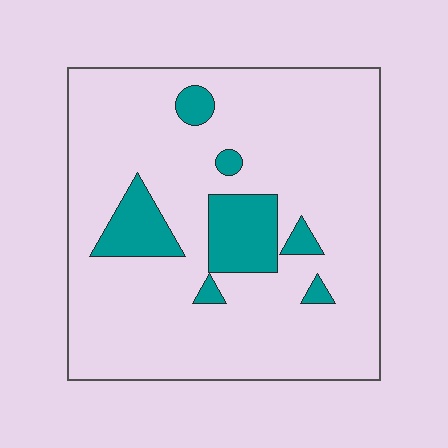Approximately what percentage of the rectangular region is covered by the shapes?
Approximately 15%.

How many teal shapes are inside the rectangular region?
7.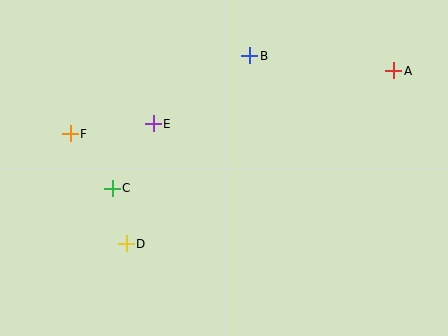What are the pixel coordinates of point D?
Point D is at (126, 244).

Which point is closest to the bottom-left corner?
Point D is closest to the bottom-left corner.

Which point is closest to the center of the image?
Point E at (153, 124) is closest to the center.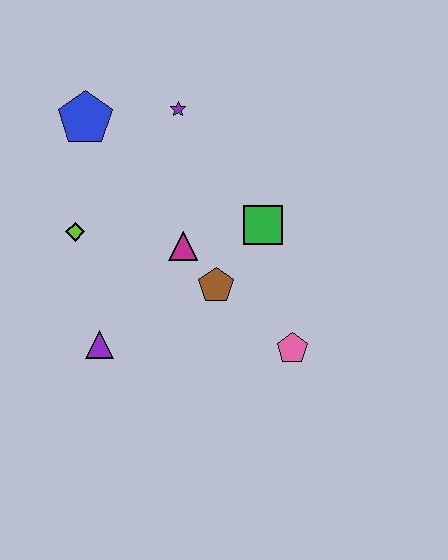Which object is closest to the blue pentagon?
The purple star is closest to the blue pentagon.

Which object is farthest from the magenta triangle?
The blue pentagon is farthest from the magenta triangle.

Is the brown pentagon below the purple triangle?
No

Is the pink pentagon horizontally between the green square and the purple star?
No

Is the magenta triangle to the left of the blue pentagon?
No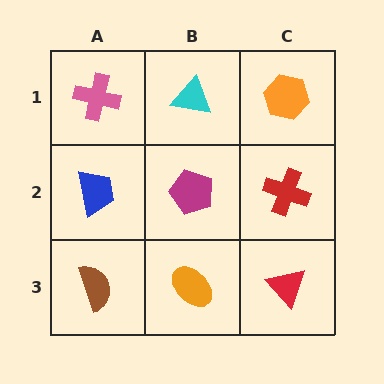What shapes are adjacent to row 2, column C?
An orange hexagon (row 1, column C), a red triangle (row 3, column C), a magenta pentagon (row 2, column B).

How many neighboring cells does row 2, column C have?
3.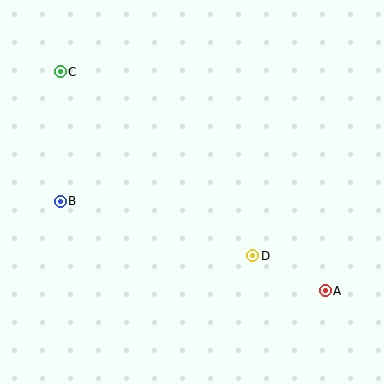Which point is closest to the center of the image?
Point D at (253, 256) is closest to the center.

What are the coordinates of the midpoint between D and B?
The midpoint between D and B is at (156, 228).